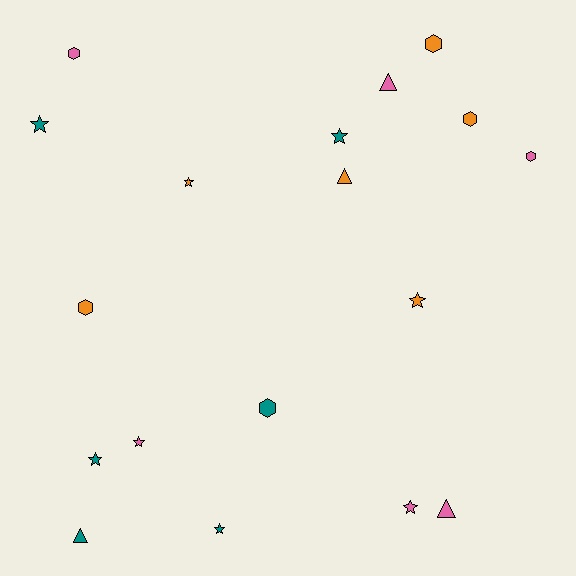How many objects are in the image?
There are 18 objects.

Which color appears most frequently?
Teal, with 6 objects.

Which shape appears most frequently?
Star, with 8 objects.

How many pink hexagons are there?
There are 2 pink hexagons.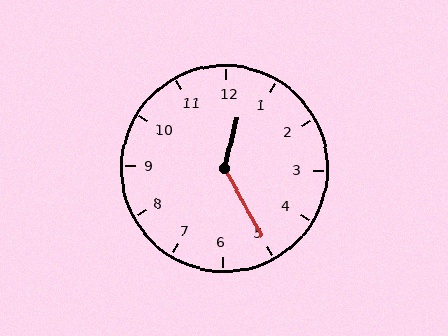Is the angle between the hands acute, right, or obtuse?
It is obtuse.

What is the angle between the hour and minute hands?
Approximately 138 degrees.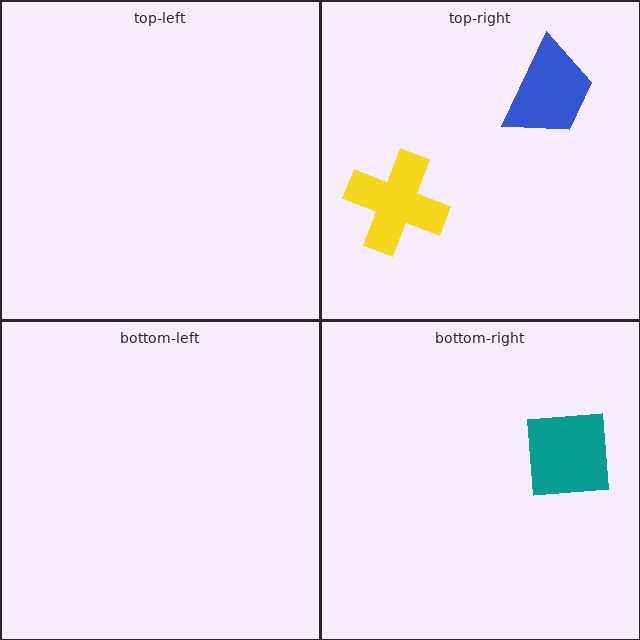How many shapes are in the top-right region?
2.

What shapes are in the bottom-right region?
The teal square.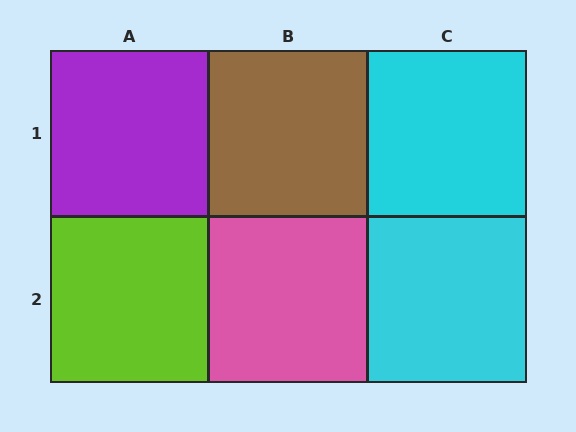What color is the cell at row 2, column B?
Pink.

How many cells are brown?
1 cell is brown.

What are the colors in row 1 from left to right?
Purple, brown, cyan.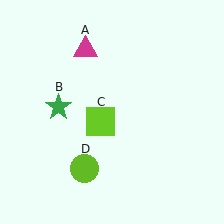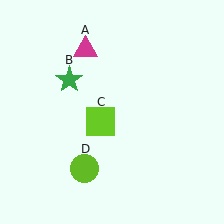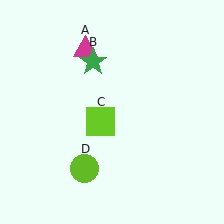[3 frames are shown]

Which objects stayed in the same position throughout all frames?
Magenta triangle (object A) and lime square (object C) and lime circle (object D) remained stationary.